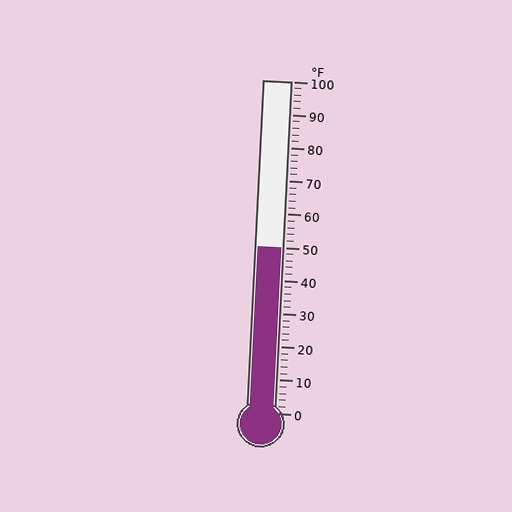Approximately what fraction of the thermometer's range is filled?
The thermometer is filled to approximately 50% of its range.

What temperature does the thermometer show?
The thermometer shows approximately 50°F.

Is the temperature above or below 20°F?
The temperature is above 20°F.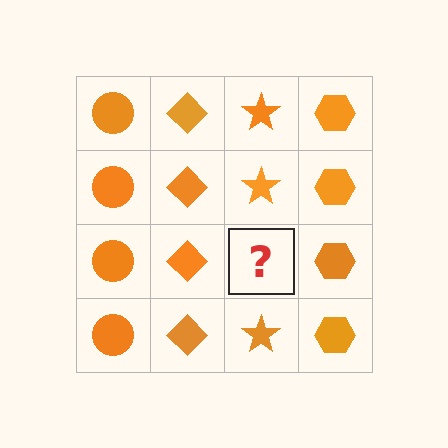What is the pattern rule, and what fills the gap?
The rule is that each column has a consistent shape. The gap should be filled with an orange star.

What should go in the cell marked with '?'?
The missing cell should contain an orange star.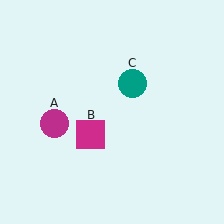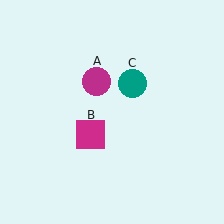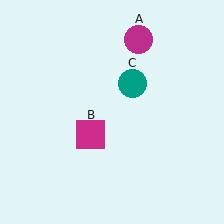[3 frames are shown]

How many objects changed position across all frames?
1 object changed position: magenta circle (object A).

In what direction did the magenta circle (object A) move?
The magenta circle (object A) moved up and to the right.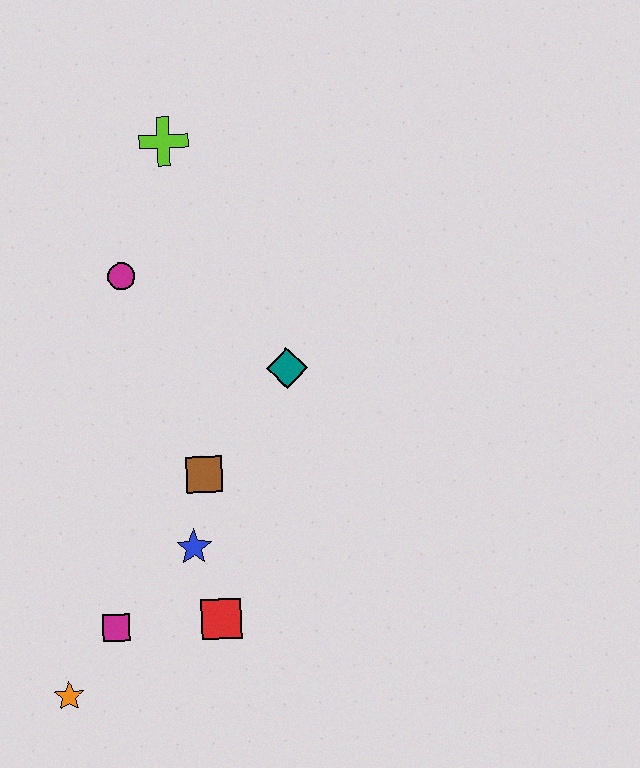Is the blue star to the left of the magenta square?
No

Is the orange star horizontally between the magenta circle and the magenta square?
No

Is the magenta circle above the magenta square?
Yes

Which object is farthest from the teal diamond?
The orange star is farthest from the teal diamond.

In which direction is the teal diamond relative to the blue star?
The teal diamond is above the blue star.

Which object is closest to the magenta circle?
The lime cross is closest to the magenta circle.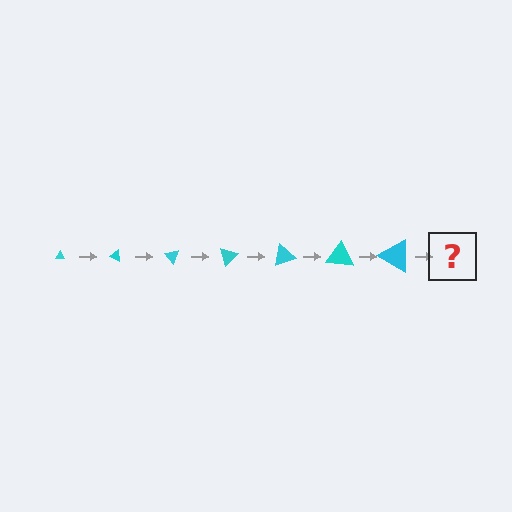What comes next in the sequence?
The next element should be a triangle, larger than the previous one and rotated 175 degrees from the start.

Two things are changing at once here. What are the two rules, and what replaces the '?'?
The two rules are that the triangle grows larger each step and it rotates 25 degrees each step. The '?' should be a triangle, larger than the previous one and rotated 175 degrees from the start.